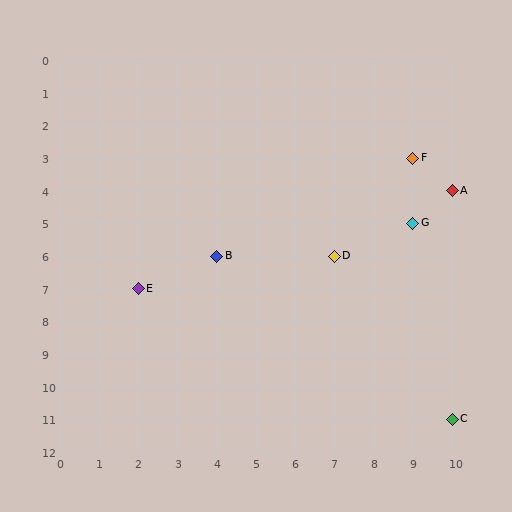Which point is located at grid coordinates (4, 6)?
Point B is at (4, 6).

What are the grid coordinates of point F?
Point F is at grid coordinates (9, 3).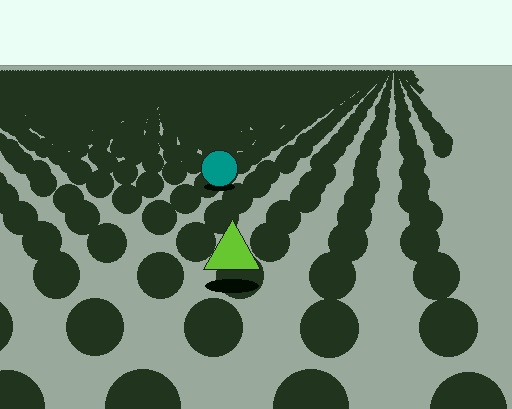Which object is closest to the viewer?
The lime triangle is closest. The texture marks near it are larger and more spread out.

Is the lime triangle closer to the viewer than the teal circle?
Yes. The lime triangle is closer — you can tell from the texture gradient: the ground texture is coarser near it.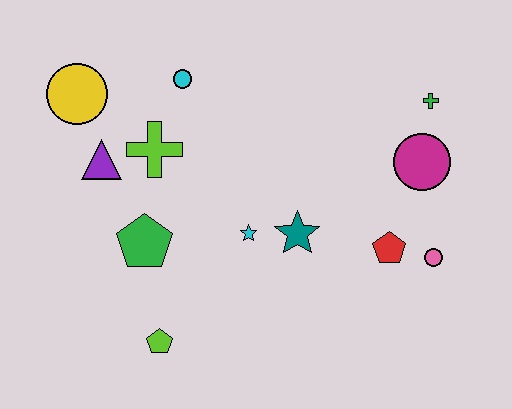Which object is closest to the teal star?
The cyan star is closest to the teal star.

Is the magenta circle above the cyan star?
Yes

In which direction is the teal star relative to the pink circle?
The teal star is to the left of the pink circle.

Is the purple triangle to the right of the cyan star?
No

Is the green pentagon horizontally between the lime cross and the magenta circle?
No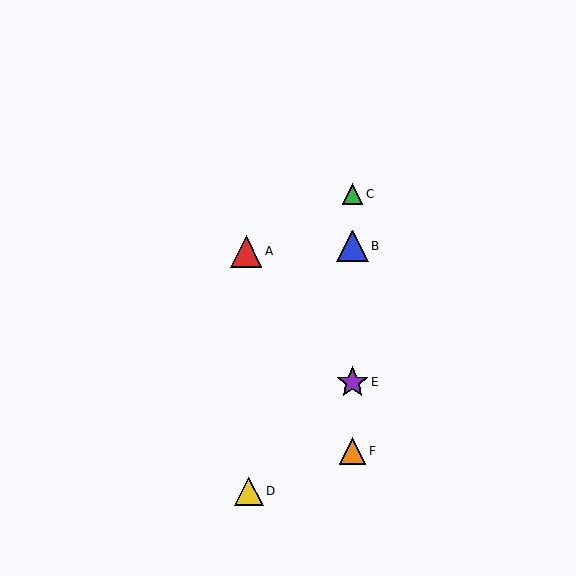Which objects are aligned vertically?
Objects B, C, E, F are aligned vertically.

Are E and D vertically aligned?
No, E is at x≈353 and D is at x≈249.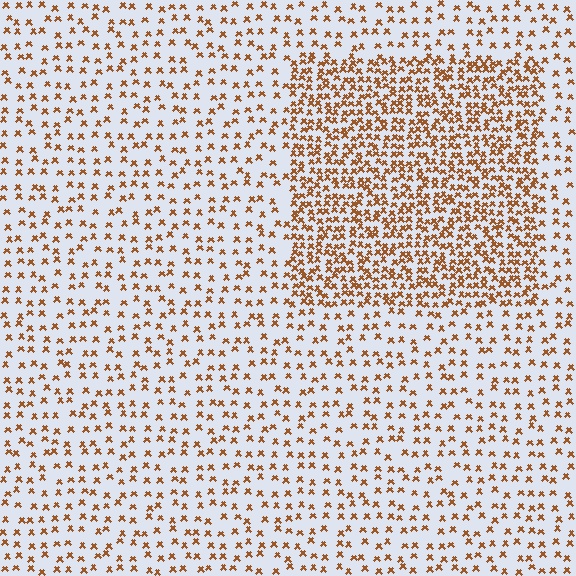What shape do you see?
I see a rectangle.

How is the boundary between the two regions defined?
The boundary is defined by a change in element density (approximately 2.4x ratio). All elements are the same color, size, and shape.